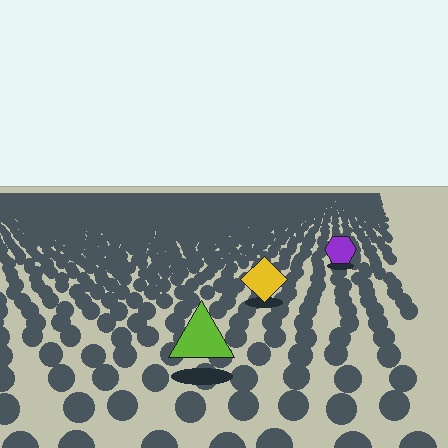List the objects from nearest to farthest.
From nearest to farthest: the lime triangle, the yellow diamond, the purple hexagon.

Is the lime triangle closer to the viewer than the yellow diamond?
Yes. The lime triangle is closer — you can tell from the texture gradient: the ground texture is coarser near it.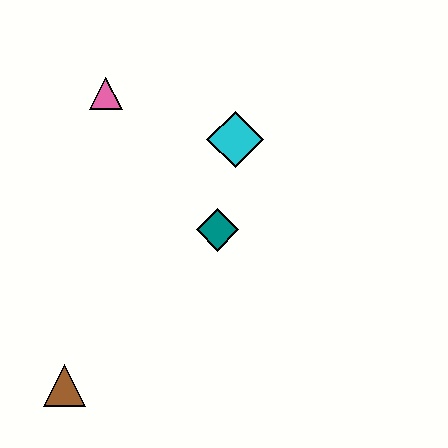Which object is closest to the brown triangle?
The teal diamond is closest to the brown triangle.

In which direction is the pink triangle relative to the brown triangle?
The pink triangle is above the brown triangle.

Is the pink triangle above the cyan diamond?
Yes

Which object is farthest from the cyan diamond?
The brown triangle is farthest from the cyan diamond.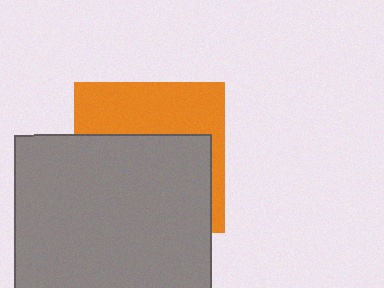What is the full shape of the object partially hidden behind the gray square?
The partially hidden object is an orange square.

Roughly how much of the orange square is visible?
A small part of it is visible (roughly 40%).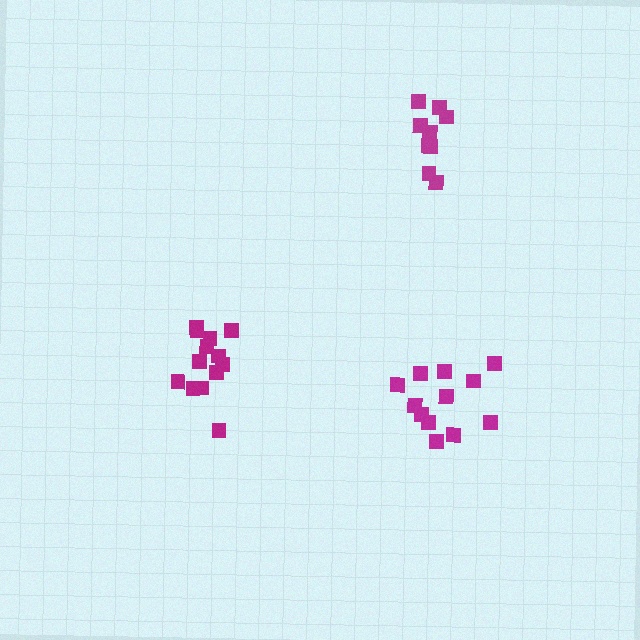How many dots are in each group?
Group 1: 13 dots, Group 2: 9 dots, Group 3: 13 dots (35 total).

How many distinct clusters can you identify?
There are 3 distinct clusters.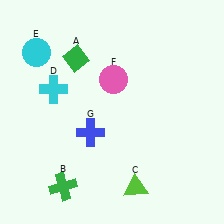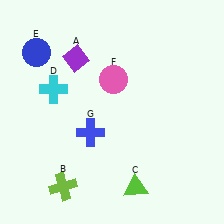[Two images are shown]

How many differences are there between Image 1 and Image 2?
There are 3 differences between the two images.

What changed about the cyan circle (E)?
In Image 1, E is cyan. In Image 2, it changed to blue.